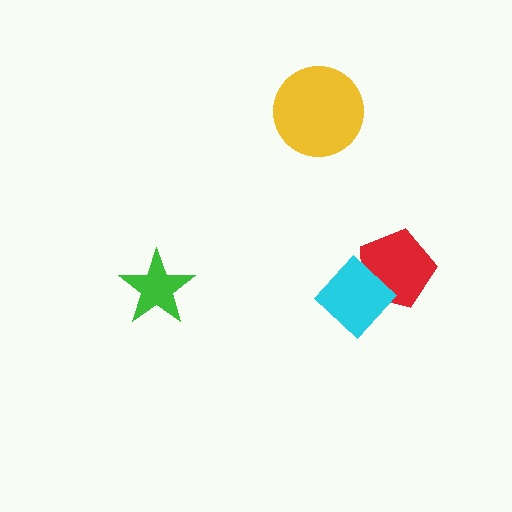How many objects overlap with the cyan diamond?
1 object overlaps with the cyan diamond.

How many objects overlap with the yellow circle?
0 objects overlap with the yellow circle.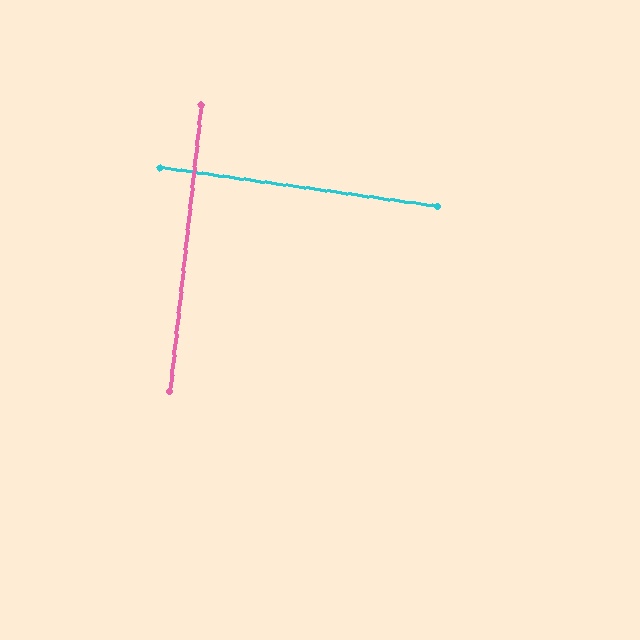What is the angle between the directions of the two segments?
Approximately 88 degrees.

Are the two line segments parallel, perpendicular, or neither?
Perpendicular — they meet at approximately 88°.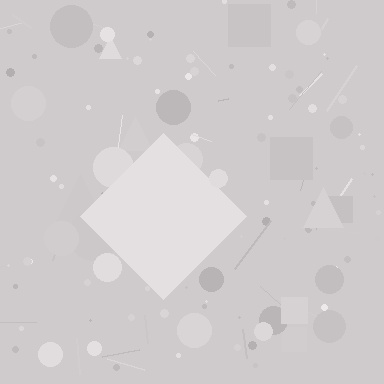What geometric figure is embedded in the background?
A diamond is embedded in the background.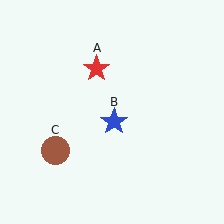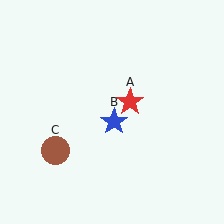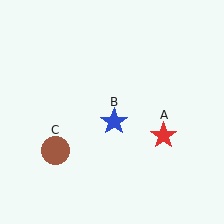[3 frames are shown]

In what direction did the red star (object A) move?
The red star (object A) moved down and to the right.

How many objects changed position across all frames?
1 object changed position: red star (object A).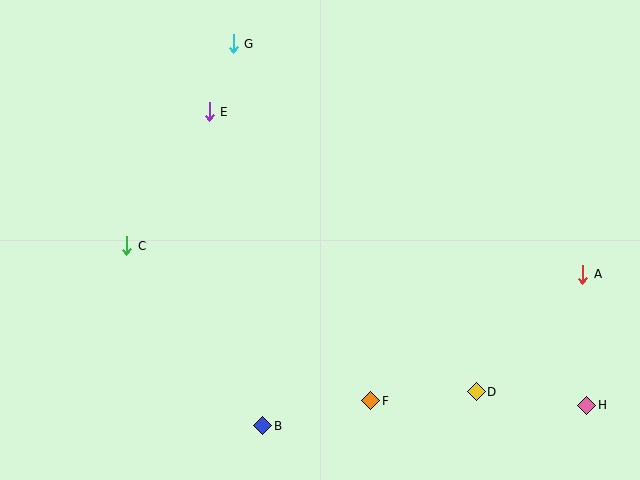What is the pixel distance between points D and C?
The distance between D and C is 379 pixels.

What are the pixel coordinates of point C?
Point C is at (127, 246).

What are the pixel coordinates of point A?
Point A is at (583, 274).